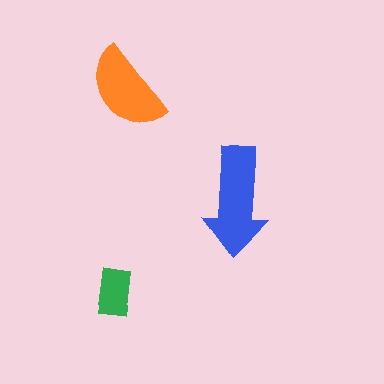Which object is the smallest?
The green rectangle.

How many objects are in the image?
There are 3 objects in the image.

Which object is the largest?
The blue arrow.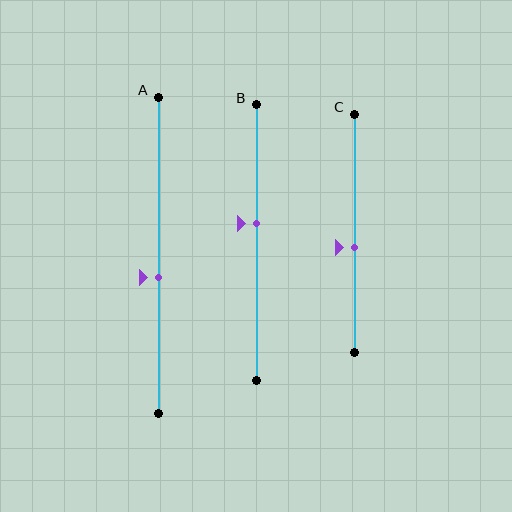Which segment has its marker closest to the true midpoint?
Segment C has its marker closest to the true midpoint.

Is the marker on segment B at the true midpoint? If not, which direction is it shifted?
No, the marker on segment B is shifted upward by about 7% of the segment length.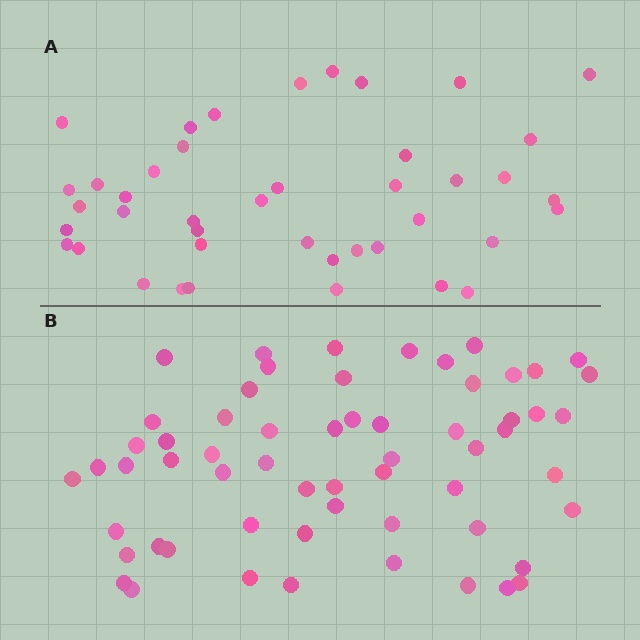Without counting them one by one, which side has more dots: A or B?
Region B (the bottom region) has more dots.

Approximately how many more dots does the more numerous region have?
Region B has approximately 20 more dots than region A.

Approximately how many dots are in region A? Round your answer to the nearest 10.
About 40 dots. (The exact count is 42, which rounds to 40.)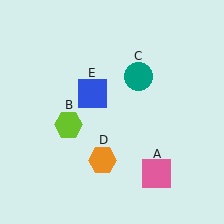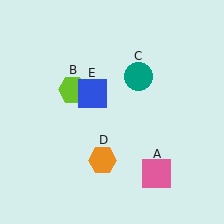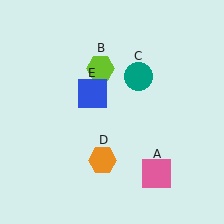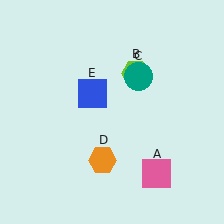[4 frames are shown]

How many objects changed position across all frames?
1 object changed position: lime hexagon (object B).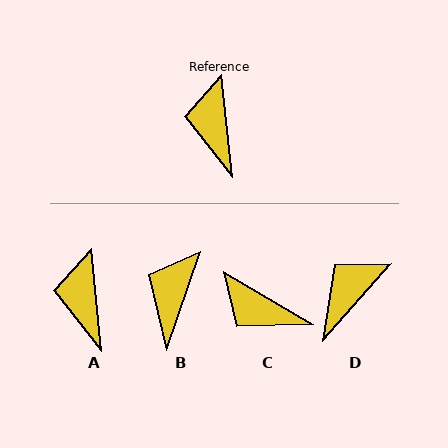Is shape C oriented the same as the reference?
No, it is off by about 54 degrees.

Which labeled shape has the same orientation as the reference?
A.